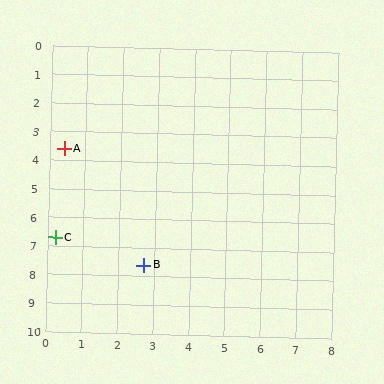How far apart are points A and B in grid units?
Points A and B are about 4.6 grid units apart.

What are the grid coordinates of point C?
Point C is at approximately (0.2, 6.7).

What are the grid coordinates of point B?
Point B is at approximately (2.7, 7.6).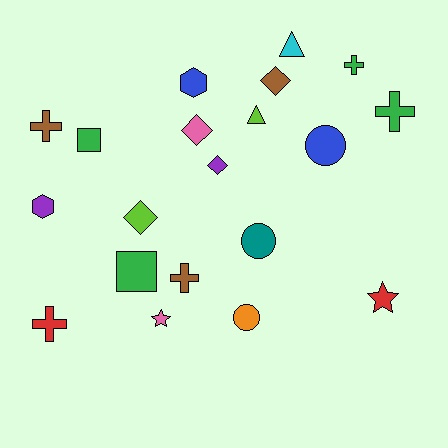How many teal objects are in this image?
There is 1 teal object.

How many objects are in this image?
There are 20 objects.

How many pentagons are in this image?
There are no pentagons.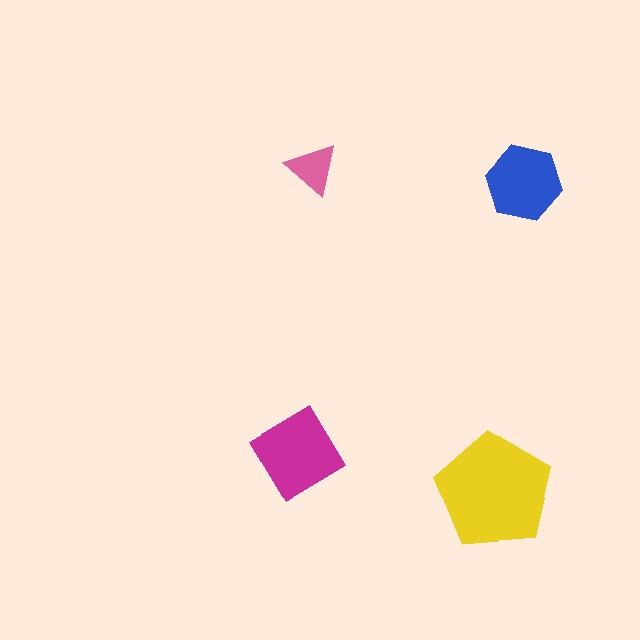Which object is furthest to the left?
The magenta diamond is leftmost.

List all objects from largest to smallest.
The yellow pentagon, the magenta diamond, the blue hexagon, the pink triangle.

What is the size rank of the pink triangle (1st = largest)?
4th.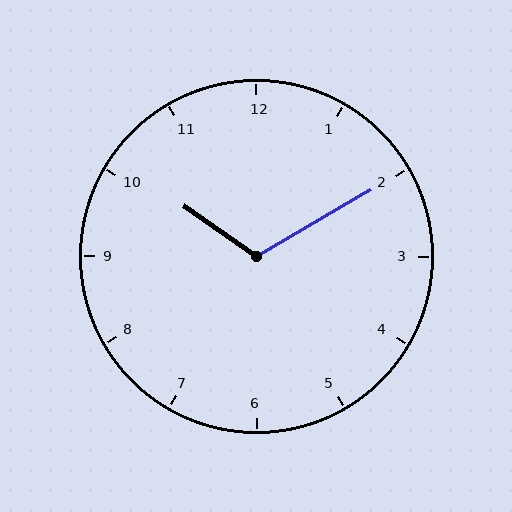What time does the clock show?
10:10.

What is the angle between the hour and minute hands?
Approximately 115 degrees.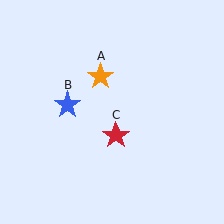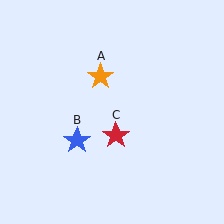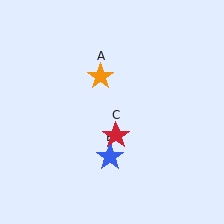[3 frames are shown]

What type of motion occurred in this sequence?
The blue star (object B) rotated counterclockwise around the center of the scene.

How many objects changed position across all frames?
1 object changed position: blue star (object B).